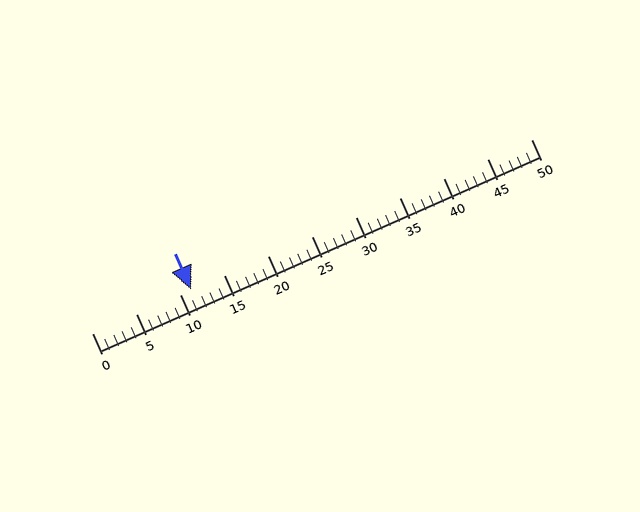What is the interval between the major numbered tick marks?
The major tick marks are spaced 5 units apart.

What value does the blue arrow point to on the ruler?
The blue arrow points to approximately 11.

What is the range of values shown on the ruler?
The ruler shows values from 0 to 50.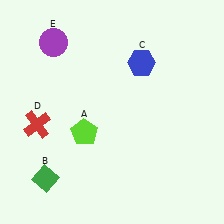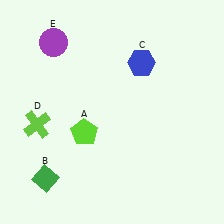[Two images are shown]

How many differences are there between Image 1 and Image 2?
There is 1 difference between the two images.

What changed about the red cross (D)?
In Image 1, D is red. In Image 2, it changed to lime.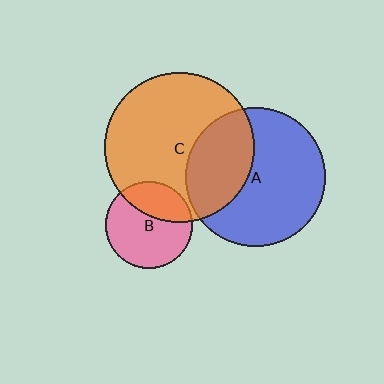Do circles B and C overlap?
Yes.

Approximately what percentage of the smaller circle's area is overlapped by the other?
Approximately 30%.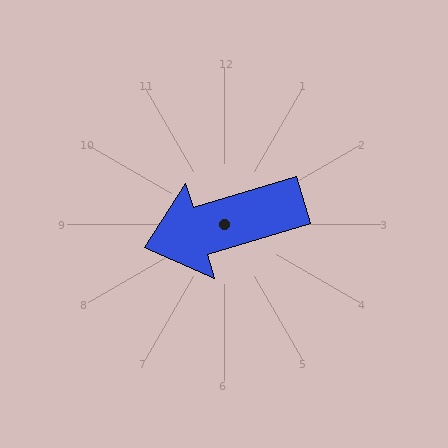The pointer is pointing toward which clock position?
Roughly 8 o'clock.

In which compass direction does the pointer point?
West.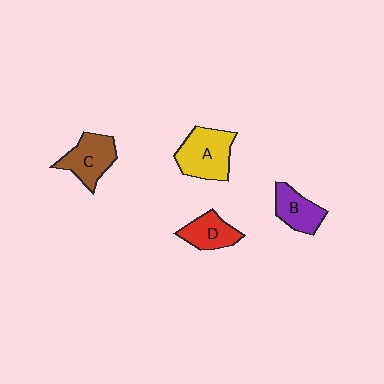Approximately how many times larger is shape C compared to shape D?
Approximately 1.3 times.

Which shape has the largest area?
Shape A (yellow).